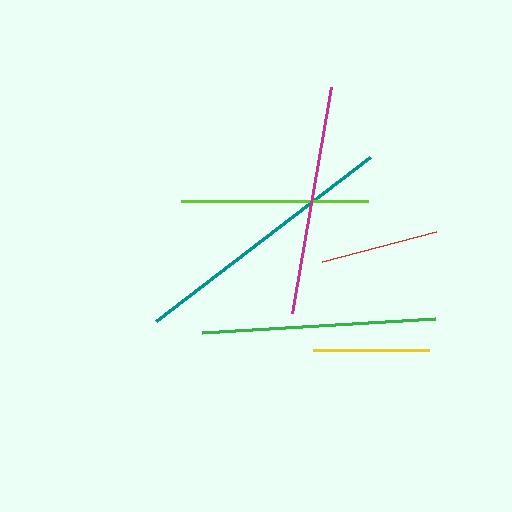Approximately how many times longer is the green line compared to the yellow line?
The green line is approximately 2.0 times the length of the yellow line.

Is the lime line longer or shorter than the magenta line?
The magenta line is longer than the lime line.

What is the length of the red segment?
The red segment is approximately 118 pixels long.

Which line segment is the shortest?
The yellow line is the shortest at approximately 116 pixels.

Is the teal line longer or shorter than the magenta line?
The teal line is longer than the magenta line.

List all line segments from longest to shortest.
From longest to shortest: teal, green, magenta, lime, red, yellow.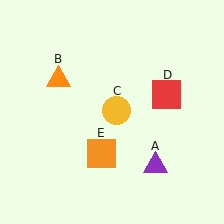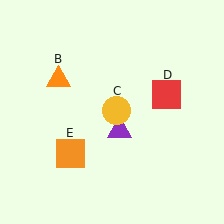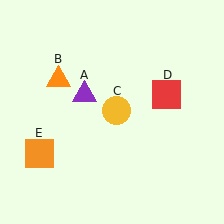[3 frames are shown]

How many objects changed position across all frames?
2 objects changed position: purple triangle (object A), orange square (object E).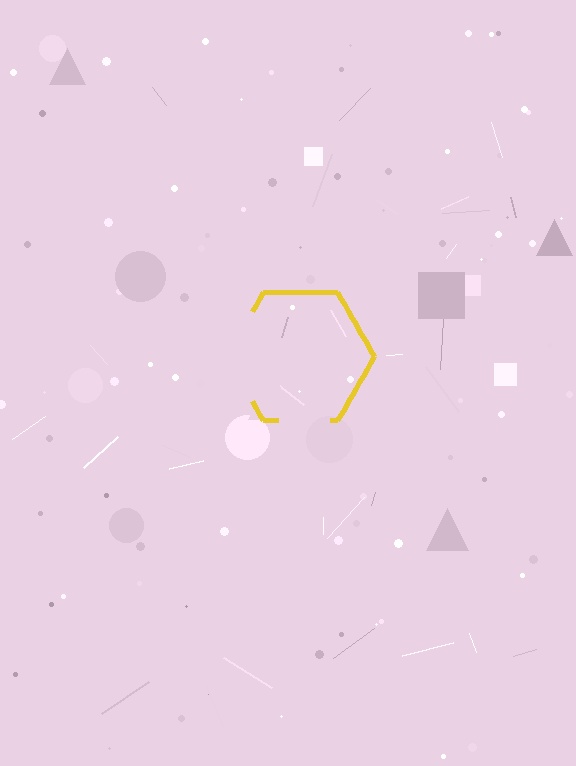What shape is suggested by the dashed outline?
The dashed outline suggests a hexagon.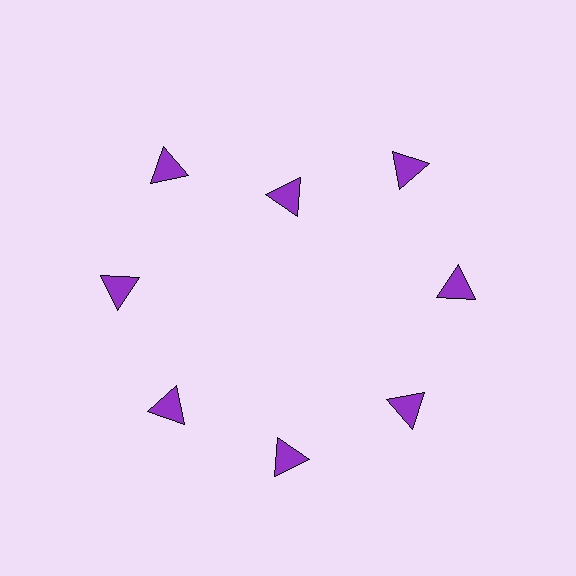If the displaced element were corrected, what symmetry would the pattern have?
It would have 8-fold rotational symmetry — the pattern would map onto itself every 45 degrees.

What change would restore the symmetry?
The symmetry would be restored by moving it outward, back onto the ring so that all 8 triangles sit at equal angles and equal distance from the center.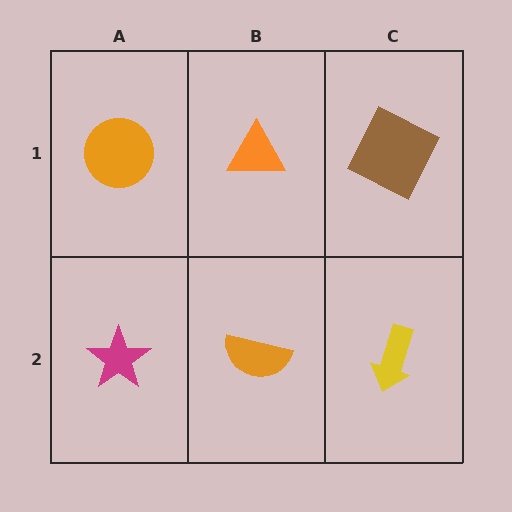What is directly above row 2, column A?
An orange circle.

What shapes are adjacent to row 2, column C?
A brown square (row 1, column C), an orange semicircle (row 2, column B).